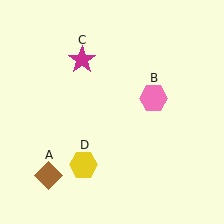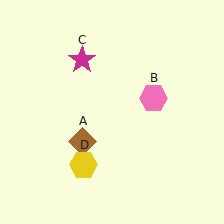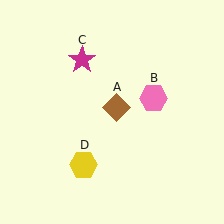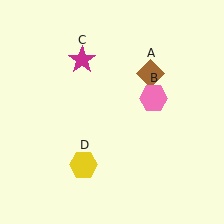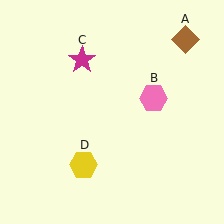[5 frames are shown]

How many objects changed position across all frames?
1 object changed position: brown diamond (object A).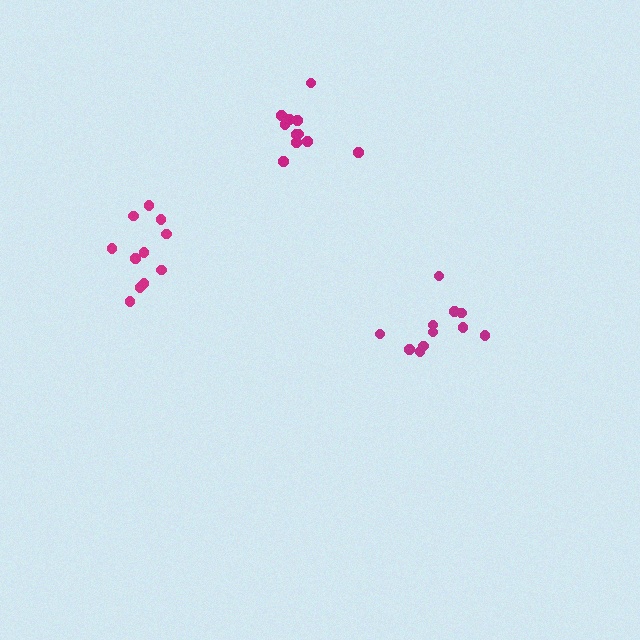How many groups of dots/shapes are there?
There are 3 groups.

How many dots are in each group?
Group 1: 11 dots, Group 2: 11 dots, Group 3: 11 dots (33 total).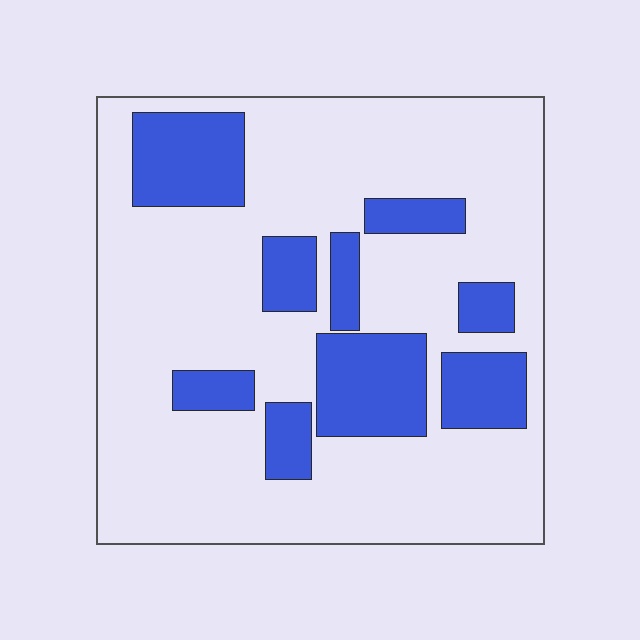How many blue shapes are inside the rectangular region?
9.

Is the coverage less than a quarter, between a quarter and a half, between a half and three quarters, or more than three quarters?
Less than a quarter.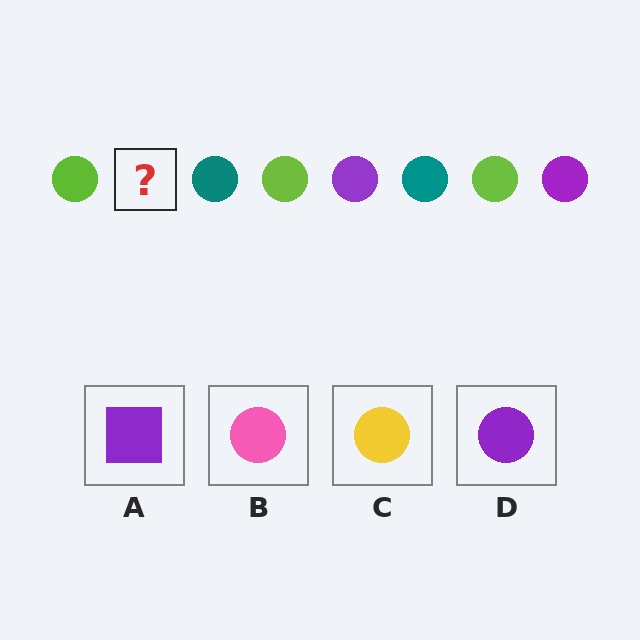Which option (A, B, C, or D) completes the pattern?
D.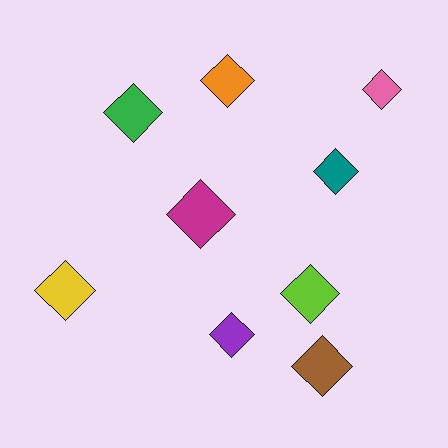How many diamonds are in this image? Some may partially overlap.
There are 9 diamonds.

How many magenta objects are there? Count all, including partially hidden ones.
There is 1 magenta object.